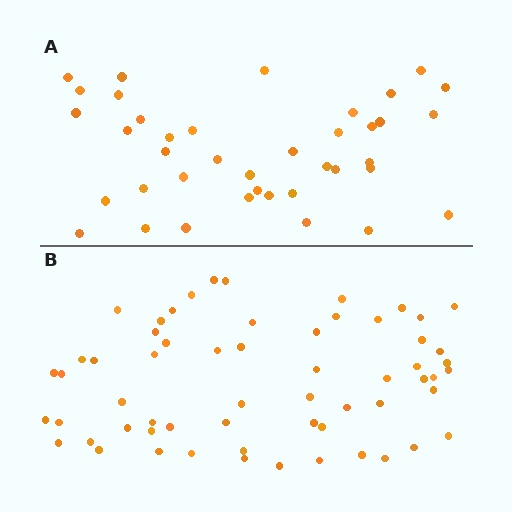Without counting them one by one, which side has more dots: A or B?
Region B (the bottom region) has more dots.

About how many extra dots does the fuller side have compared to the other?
Region B has approximately 20 more dots than region A.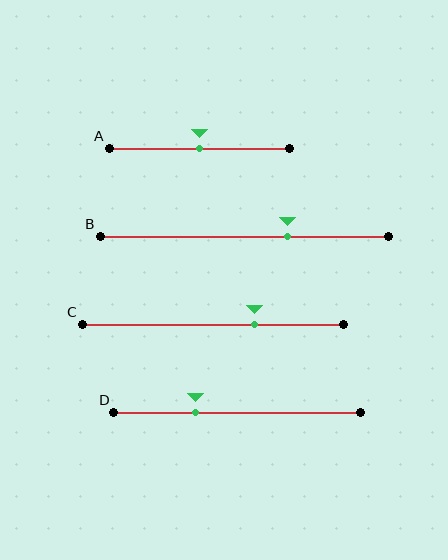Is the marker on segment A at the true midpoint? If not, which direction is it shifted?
Yes, the marker on segment A is at the true midpoint.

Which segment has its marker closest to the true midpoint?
Segment A has its marker closest to the true midpoint.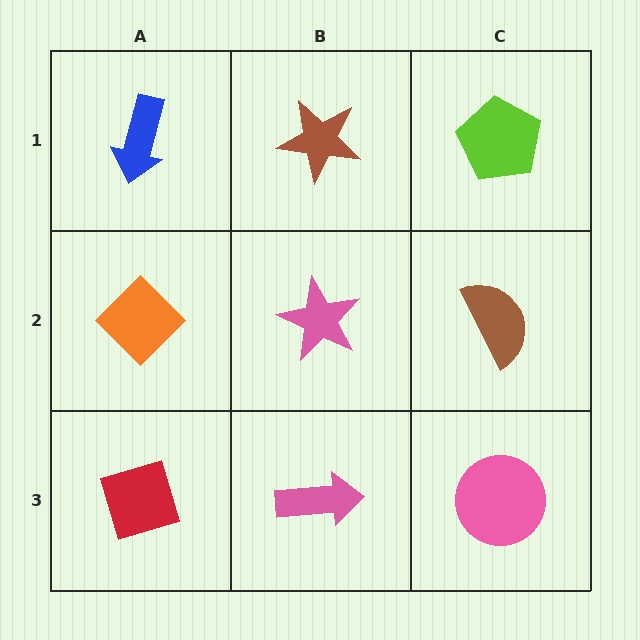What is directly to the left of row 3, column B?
A red diamond.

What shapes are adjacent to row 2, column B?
A brown star (row 1, column B), a pink arrow (row 3, column B), an orange diamond (row 2, column A), a brown semicircle (row 2, column C).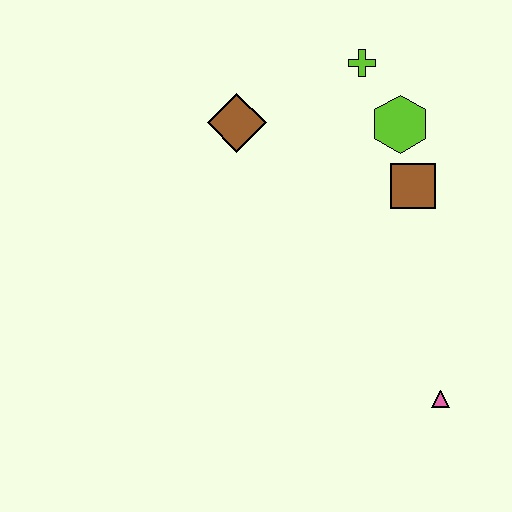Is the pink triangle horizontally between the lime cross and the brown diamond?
No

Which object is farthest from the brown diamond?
The pink triangle is farthest from the brown diamond.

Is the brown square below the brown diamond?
Yes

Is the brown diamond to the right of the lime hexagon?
No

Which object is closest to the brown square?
The lime hexagon is closest to the brown square.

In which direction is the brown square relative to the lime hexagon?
The brown square is below the lime hexagon.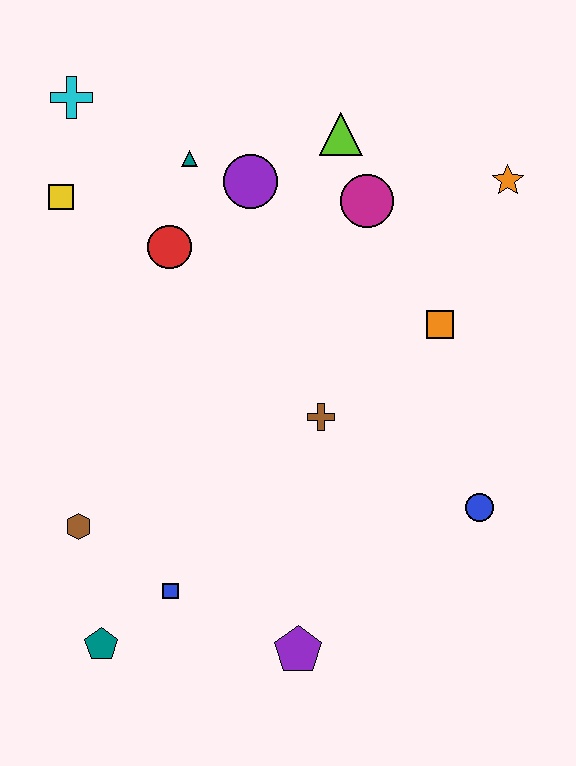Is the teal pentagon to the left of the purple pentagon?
Yes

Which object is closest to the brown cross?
The orange square is closest to the brown cross.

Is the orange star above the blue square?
Yes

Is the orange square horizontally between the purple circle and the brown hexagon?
No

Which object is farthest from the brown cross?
The cyan cross is farthest from the brown cross.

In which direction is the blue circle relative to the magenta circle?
The blue circle is below the magenta circle.